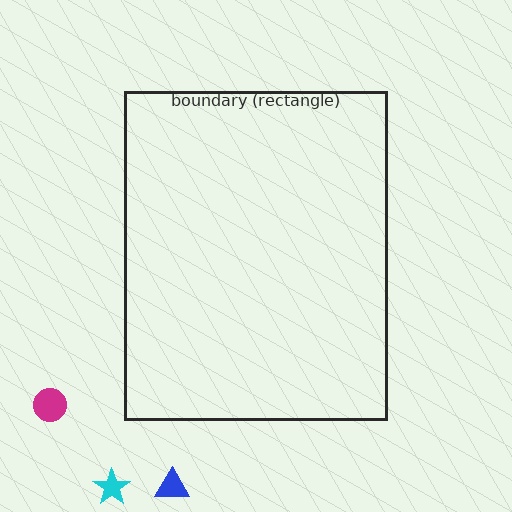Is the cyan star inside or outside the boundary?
Outside.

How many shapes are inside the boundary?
0 inside, 3 outside.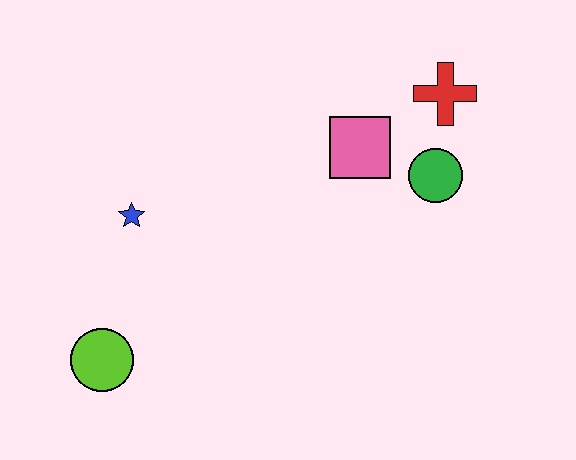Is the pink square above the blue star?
Yes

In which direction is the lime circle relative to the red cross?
The lime circle is to the left of the red cross.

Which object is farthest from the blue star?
The red cross is farthest from the blue star.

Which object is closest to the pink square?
The green circle is closest to the pink square.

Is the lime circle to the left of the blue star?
Yes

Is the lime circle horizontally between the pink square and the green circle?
No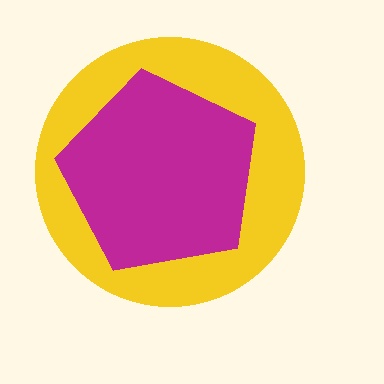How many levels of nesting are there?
2.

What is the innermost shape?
The magenta pentagon.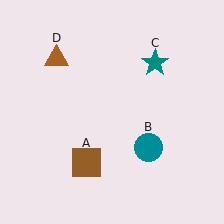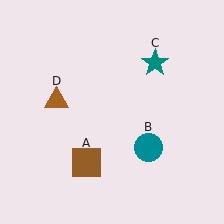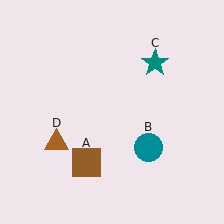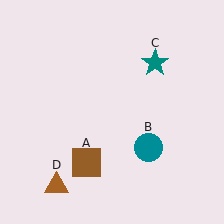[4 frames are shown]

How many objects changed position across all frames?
1 object changed position: brown triangle (object D).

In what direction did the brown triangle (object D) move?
The brown triangle (object D) moved down.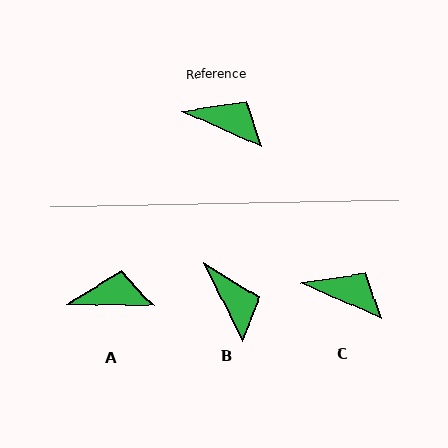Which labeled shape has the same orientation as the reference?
C.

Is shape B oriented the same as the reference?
No, it is off by about 40 degrees.